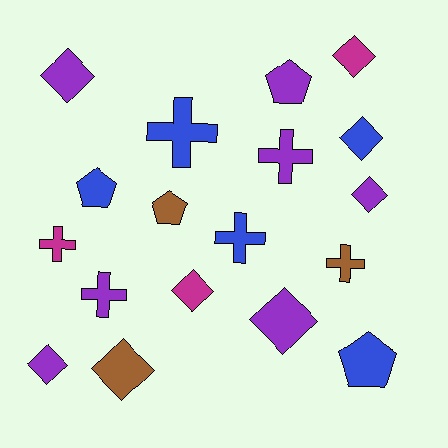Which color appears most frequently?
Purple, with 7 objects.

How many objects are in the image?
There are 18 objects.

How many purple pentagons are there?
There is 1 purple pentagon.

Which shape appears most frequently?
Diamond, with 8 objects.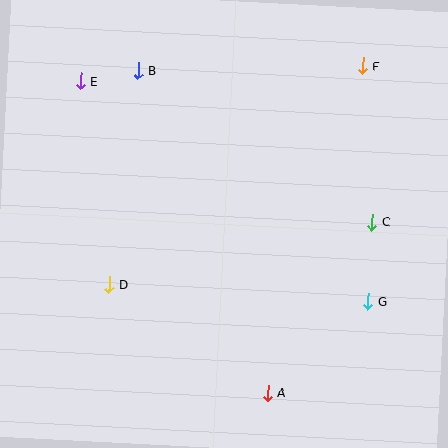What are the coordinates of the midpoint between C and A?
The midpoint between C and A is at (320, 307).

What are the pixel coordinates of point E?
Point E is at (80, 81).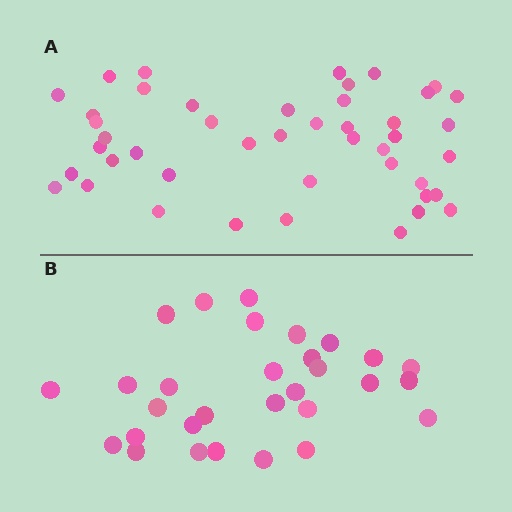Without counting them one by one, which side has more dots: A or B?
Region A (the top region) has more dots.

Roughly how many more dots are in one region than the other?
Region A has approximately 15 more dots than region B.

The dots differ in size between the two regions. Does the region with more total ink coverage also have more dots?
No. Region B has more total ink coverage because its dots are larger, but region A actually contains more individual dots. Total area can be misleading — the number of items is what matters here.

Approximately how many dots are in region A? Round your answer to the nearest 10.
About 40 dots. (The exact count is 45, which rounds to 40.)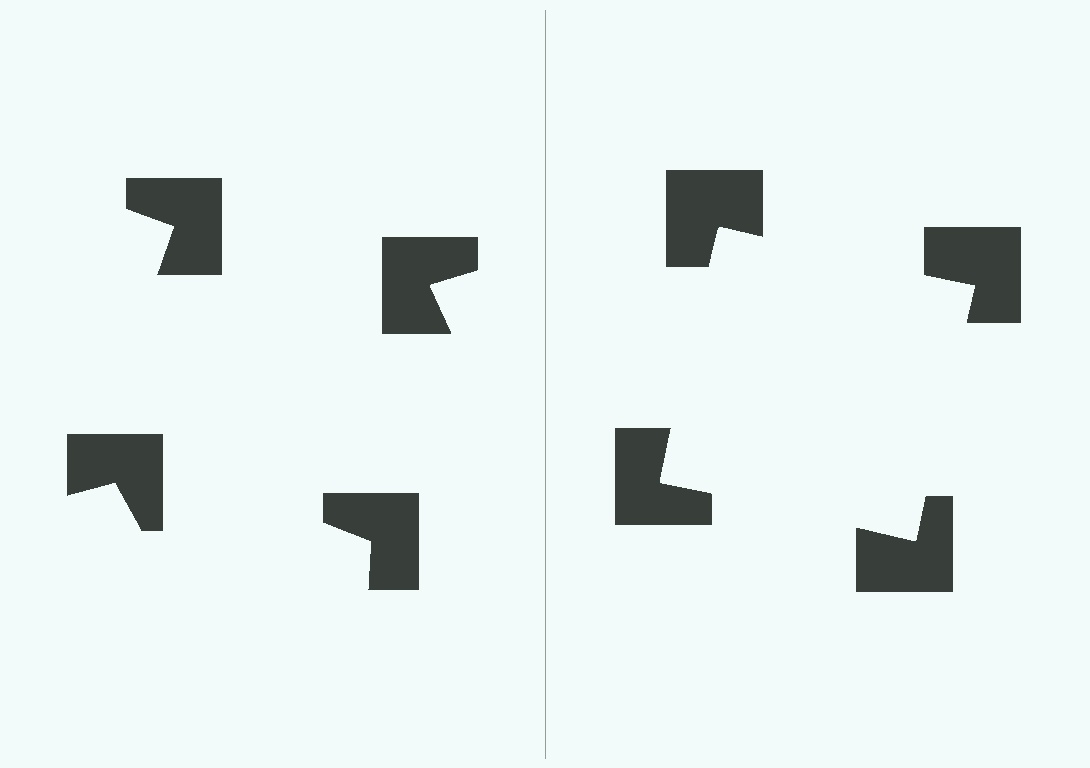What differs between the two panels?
The notched squares are positioned identically on both sides; only the wedge orientations differ. On the right they align to a square; on the left they are misaligned.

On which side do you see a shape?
An illusory square appears on the right side. On the left side the wedge cuts are rotated, so no coherent shape forms.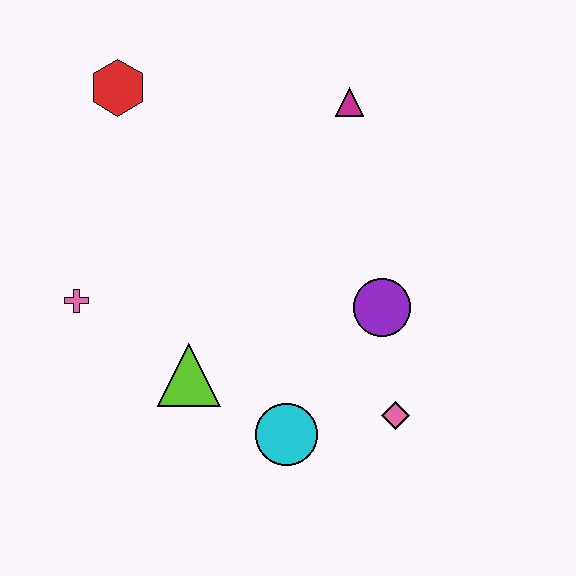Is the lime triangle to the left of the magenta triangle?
Yes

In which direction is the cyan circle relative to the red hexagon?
The cyan circle is below the red hexagon.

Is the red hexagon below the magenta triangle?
No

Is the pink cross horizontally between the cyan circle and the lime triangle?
No